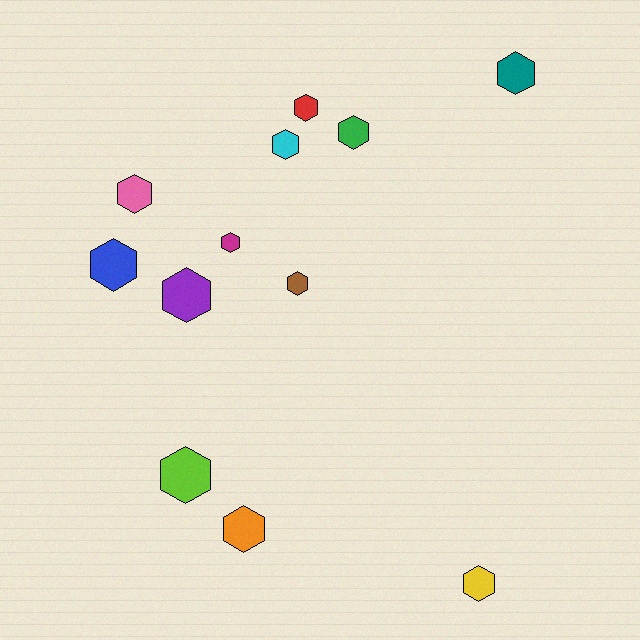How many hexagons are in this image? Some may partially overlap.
There are 12 hexagons.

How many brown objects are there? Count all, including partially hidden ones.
There is 1 brown object.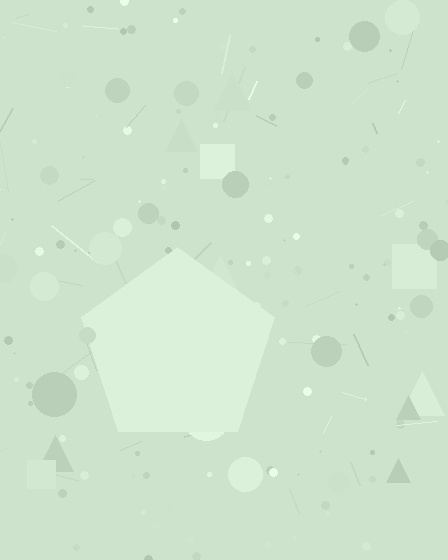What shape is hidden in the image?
A pentagon is hidden in the image.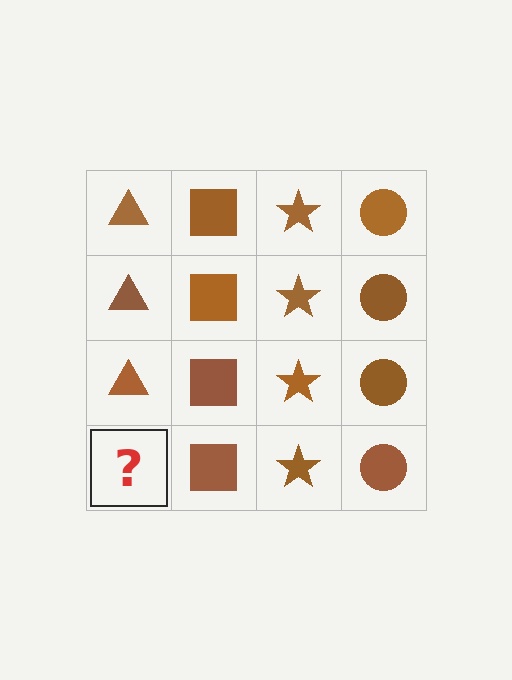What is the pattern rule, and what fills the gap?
The rule is that each column has a consistent shape. The gap should be filled with a brown triangle.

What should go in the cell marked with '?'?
The missing cell should contain a brown triangle.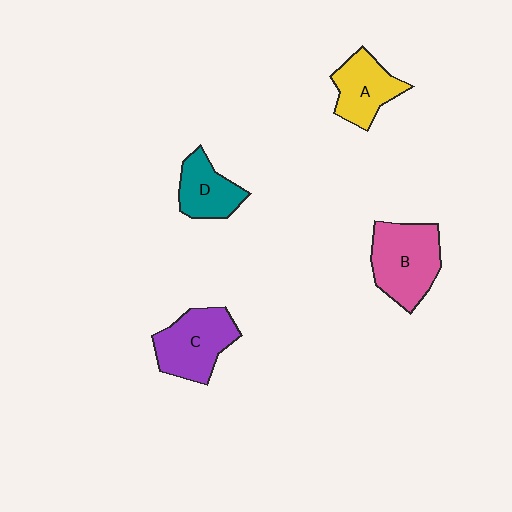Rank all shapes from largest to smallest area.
From largest to smallest: B (pink), C (purple), A (yellow), D (teal).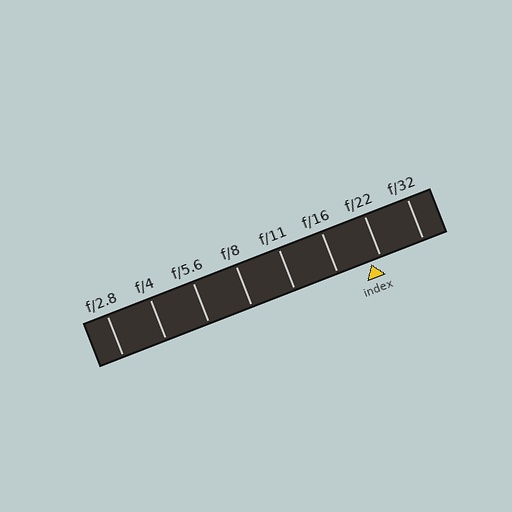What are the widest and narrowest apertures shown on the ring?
The widest aperture shown is f/2.8 and the narrowest is f/32.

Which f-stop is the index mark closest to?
The index mark is closest to f/22.